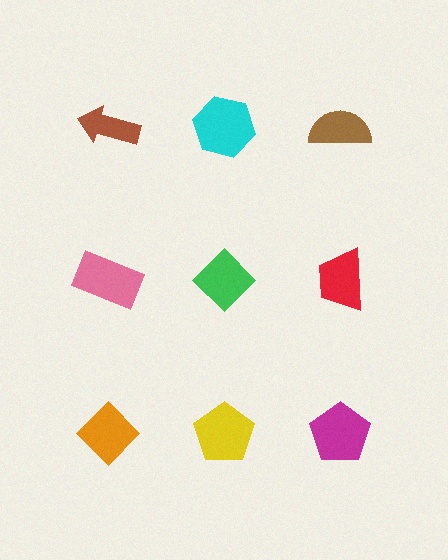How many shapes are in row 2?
3 shapes.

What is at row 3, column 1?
An orange diamond.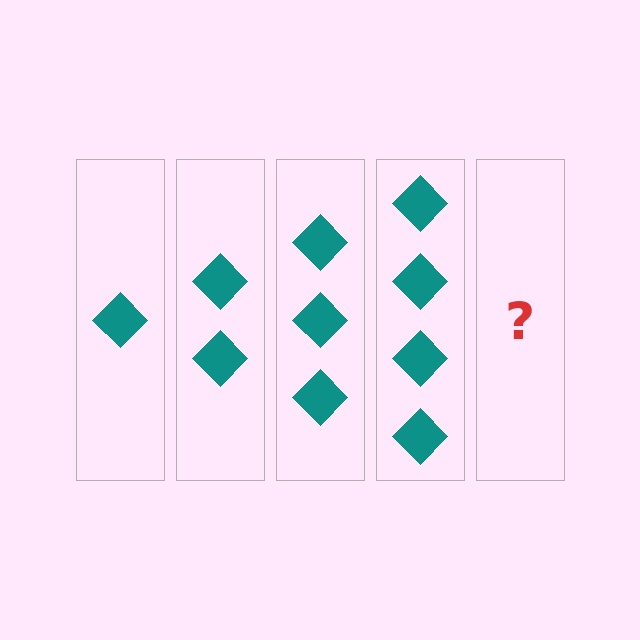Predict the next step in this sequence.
The next step is 5 diamonds.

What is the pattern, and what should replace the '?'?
The pattern is that each step adds one more diamond. The '?' should be 5 diamonds.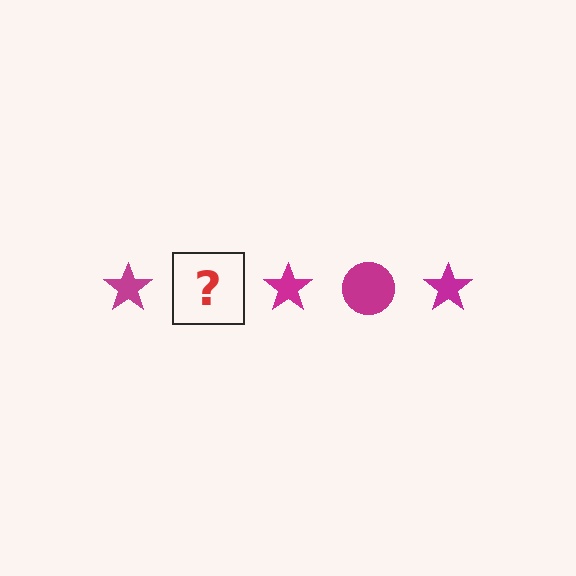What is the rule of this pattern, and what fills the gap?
The rule is that the pattern cycles through star, circle shapes in magenta. The gap should be filled with a magenta circle.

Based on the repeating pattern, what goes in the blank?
The blank should be a magenta circle.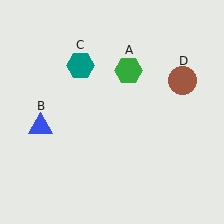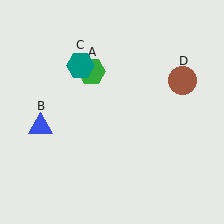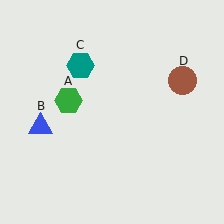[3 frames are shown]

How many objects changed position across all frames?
1 object changed position: green hexagon (object A).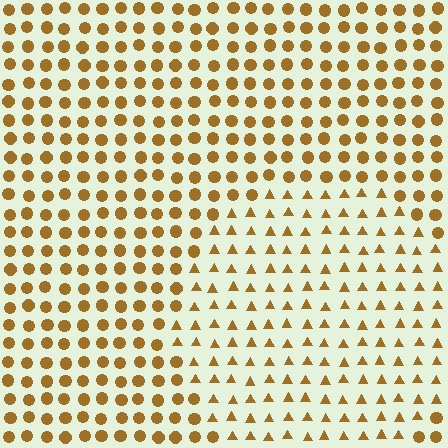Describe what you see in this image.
The image is filled with small brown elements arranged in a uniform grid. A circle-shaped region contains triangles, while the surrounding area contains circles. The boundary is defined purely by the change in element shape.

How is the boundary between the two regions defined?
The boundary is defined by a change in element shape: triangles inside vs. circles outside. All elements share the same color and spacing.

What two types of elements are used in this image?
The image uses triangles inside the circle region and circles outside it.